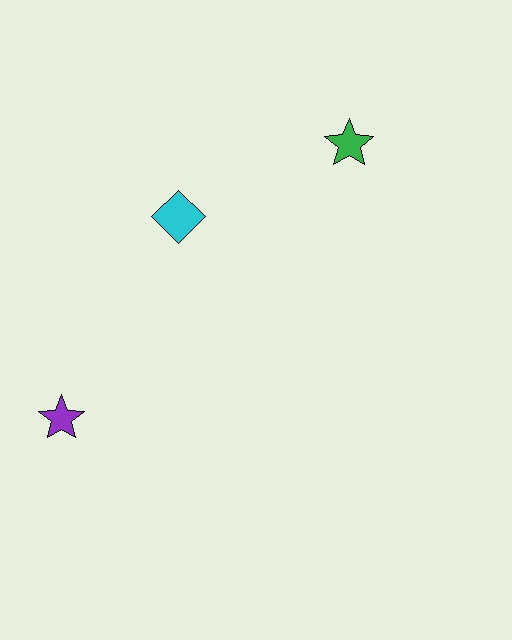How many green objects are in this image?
There is 1 green object.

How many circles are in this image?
There are no circles.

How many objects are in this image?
There are 3 objects.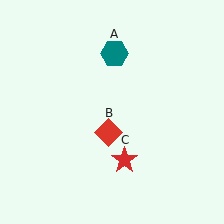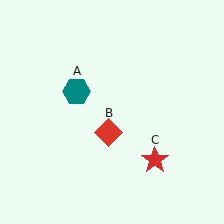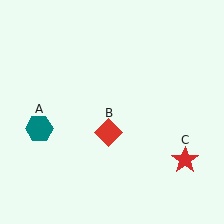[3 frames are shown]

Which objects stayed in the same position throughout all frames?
Red diamond (object B) remained stationary.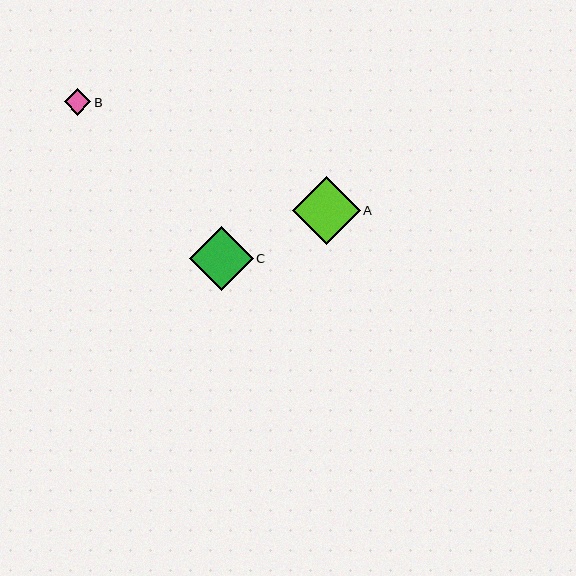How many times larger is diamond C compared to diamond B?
Diamond C is approximately 2.4 times the size of diamond B.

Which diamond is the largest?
Diamond A is the largest with a size of approximately 68 pixels.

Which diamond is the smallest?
Diamond B is the smallest with a size of approximately 27 pixels.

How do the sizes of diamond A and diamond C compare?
Diamond A and diamond C are approximately the same size.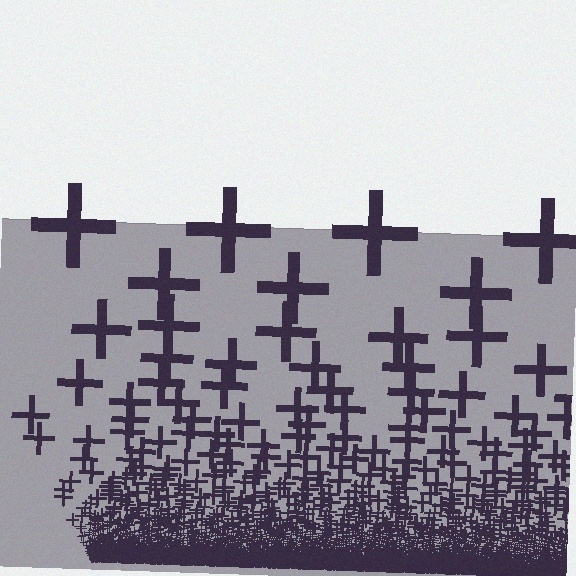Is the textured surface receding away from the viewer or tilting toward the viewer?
The surface appears to tilt toward the viewer. Texture elements get larger and sparser toward the top.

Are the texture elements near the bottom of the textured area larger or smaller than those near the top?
Smaller. The gradient is inverted — elements near the bottom are smaller and denser.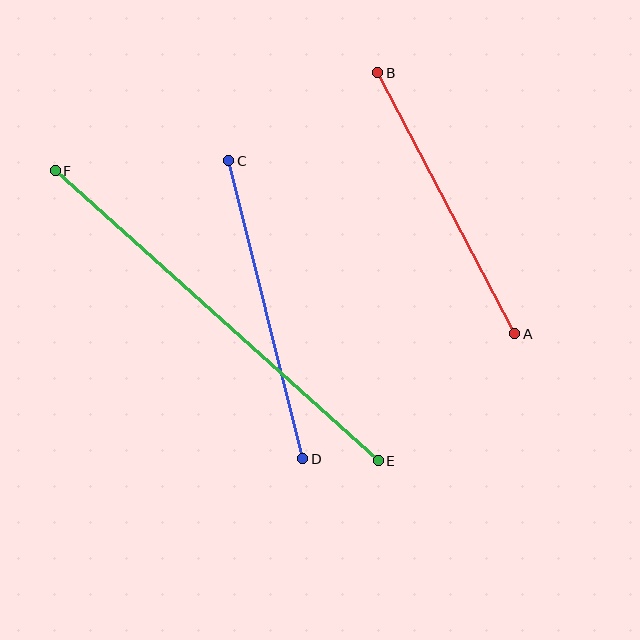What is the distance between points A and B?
The distance is approximately 295 pixels.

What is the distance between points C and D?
The distance is approximately 307 pixels.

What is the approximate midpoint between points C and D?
The midpoint is at approximately (266, 310) pixels.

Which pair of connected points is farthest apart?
Points E and F are farthest apart.